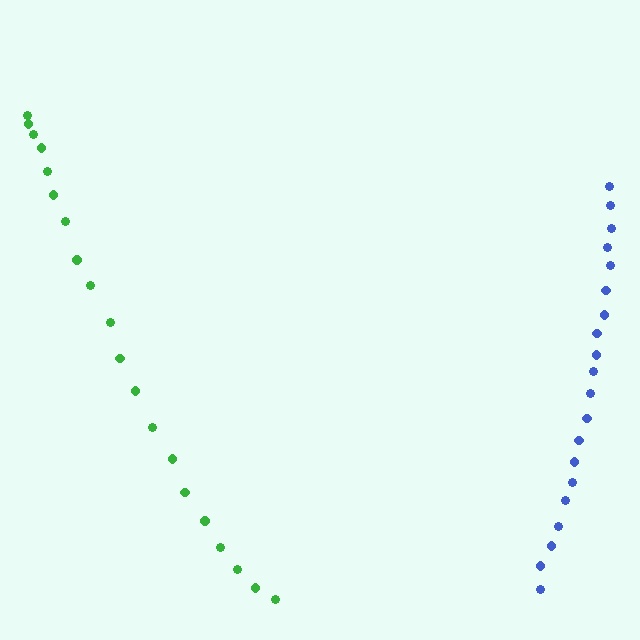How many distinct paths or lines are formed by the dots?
There are 2 distinct paths.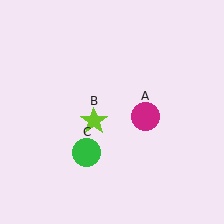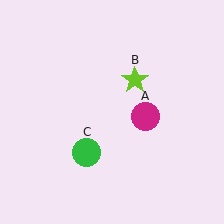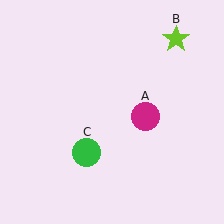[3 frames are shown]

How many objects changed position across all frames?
1 object changed position: lime star (object B).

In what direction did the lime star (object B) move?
The lime star (object B) moved up and to the right.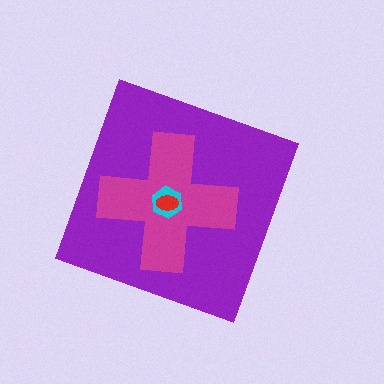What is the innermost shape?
The red ellipse.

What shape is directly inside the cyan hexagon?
The red ellipse.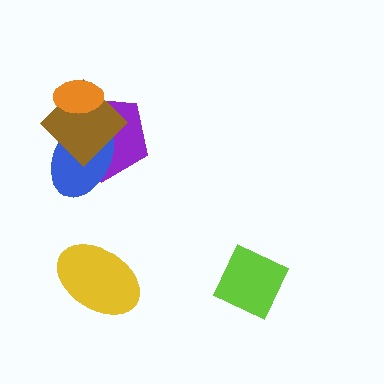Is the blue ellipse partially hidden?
Yes, it is partially covered by another shape.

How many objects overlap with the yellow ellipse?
0 objects overlap with the yellow ellipse.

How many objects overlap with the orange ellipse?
3 objects overlap with the orange ellipse.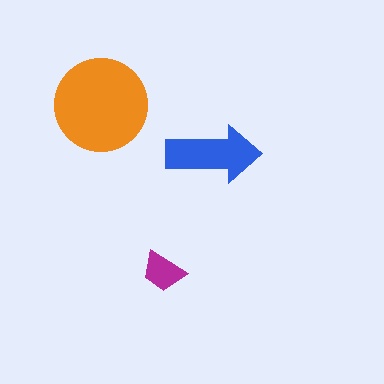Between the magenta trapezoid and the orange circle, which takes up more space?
The orange circle.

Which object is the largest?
The orange circle.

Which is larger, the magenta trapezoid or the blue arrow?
The blue arrow.